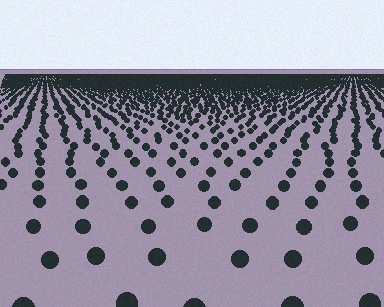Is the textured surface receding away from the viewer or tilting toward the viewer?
The surface is receding away from the viewer. Texture elements get smaller and denser toward the top.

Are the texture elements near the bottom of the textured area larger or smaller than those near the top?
Larger. Near the bottom, elements are closer to the viewer and appear at a bigger on-screen size.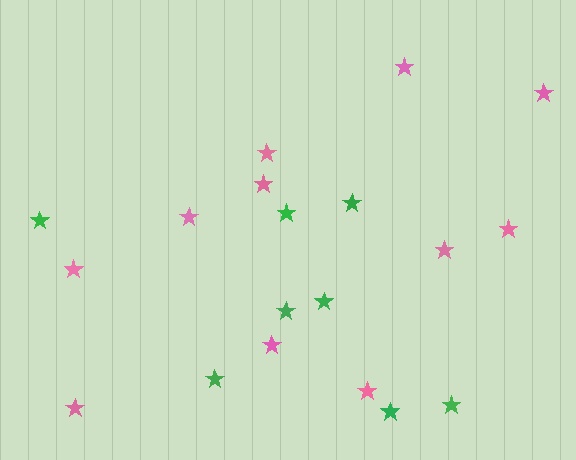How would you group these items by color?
There are 2 groups: one group of green stars (8) and one group of pink stars (11).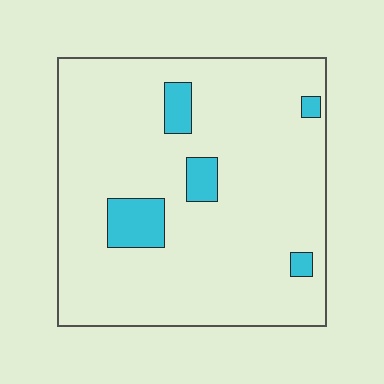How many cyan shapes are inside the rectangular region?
5.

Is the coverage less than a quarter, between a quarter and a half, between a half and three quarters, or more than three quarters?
Less than a quarter.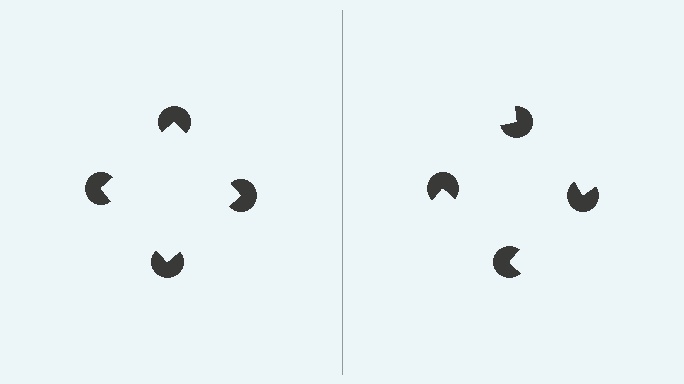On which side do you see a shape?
An illusory square appears on the left side. On the right side the wedge cuts are rotated, so no coherent shape forms.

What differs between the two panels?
The pac-man discs are positioned identically on both sides; only the wedge orientations differ. On the left they align to a square; on the right they are misaligned.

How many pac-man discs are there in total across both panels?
8 — 4 on each side.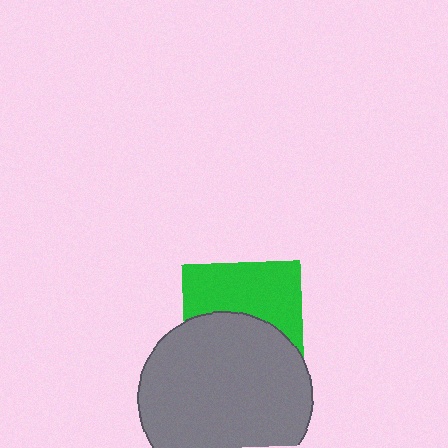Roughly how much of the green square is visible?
About half of it is visible (roughly 49%).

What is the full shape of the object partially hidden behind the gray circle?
The partially hidden object is a green square.